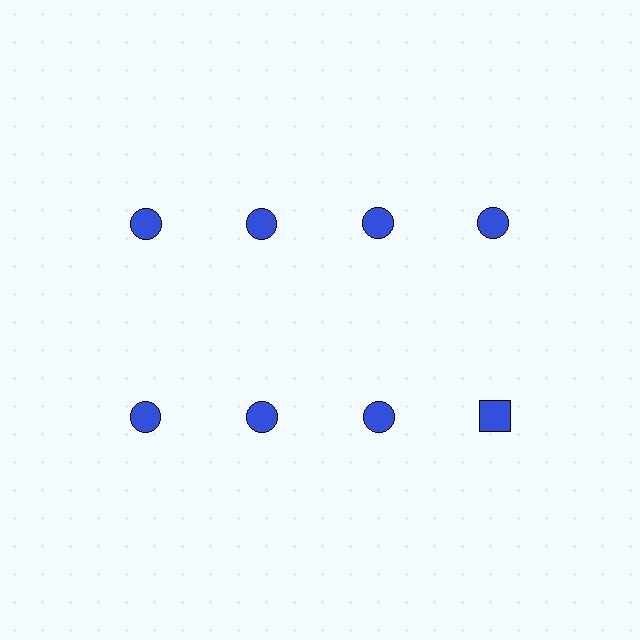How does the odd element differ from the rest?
It has a different shape: square instead of circle.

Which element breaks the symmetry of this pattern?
The blue square in the second row, second from right column breaks the symmetry. All other shapes are blue circles.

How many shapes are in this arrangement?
There are 8 shapes arranged in a grid pattern.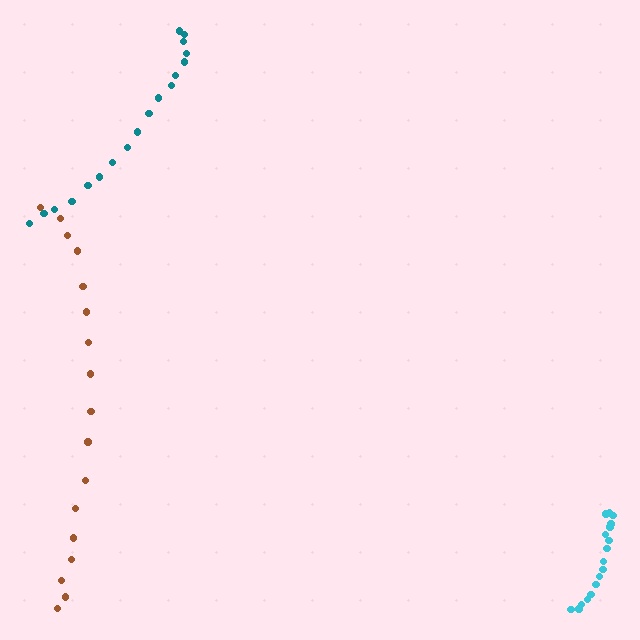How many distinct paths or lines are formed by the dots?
There are 3 distinct paths.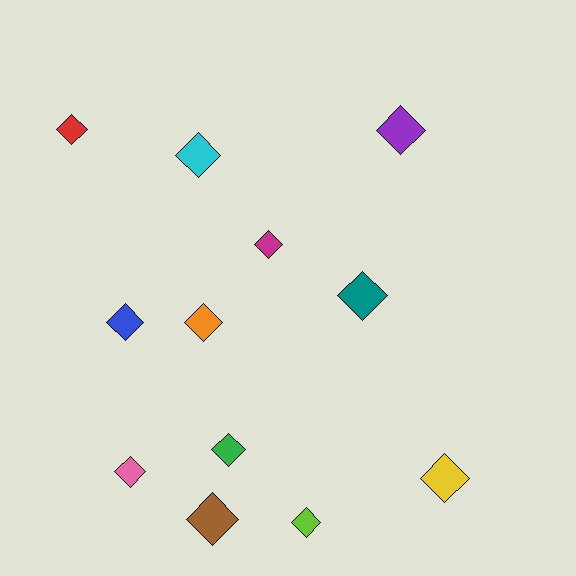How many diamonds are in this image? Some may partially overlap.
There are 12 diamonds.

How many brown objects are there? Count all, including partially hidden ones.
There is 1 brown object.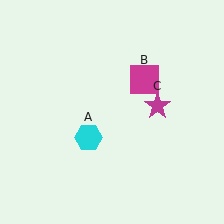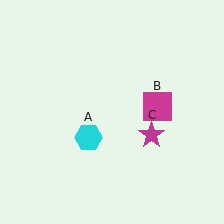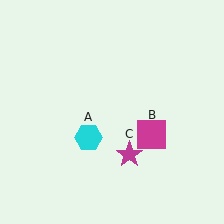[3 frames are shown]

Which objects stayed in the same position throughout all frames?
Cyan hexagon (object A) remained stationary.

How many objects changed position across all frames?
2 objects changed position: magenta square (object B), magenta star (object C).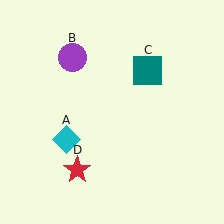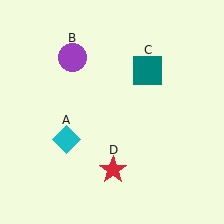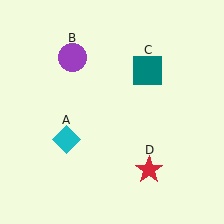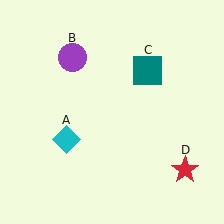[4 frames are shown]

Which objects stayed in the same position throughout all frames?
Cyan diamond (object A) and purple circle (object B) and teal square (object C) remained stationary.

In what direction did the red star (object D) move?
The red star (object D) moved right.